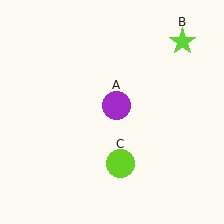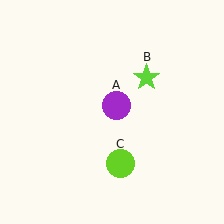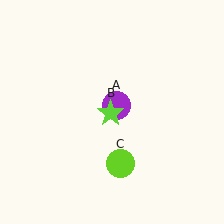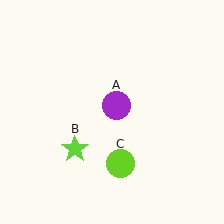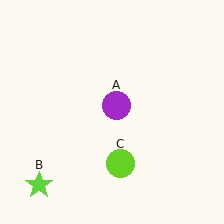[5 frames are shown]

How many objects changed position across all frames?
1 object changed position: lime star (object B).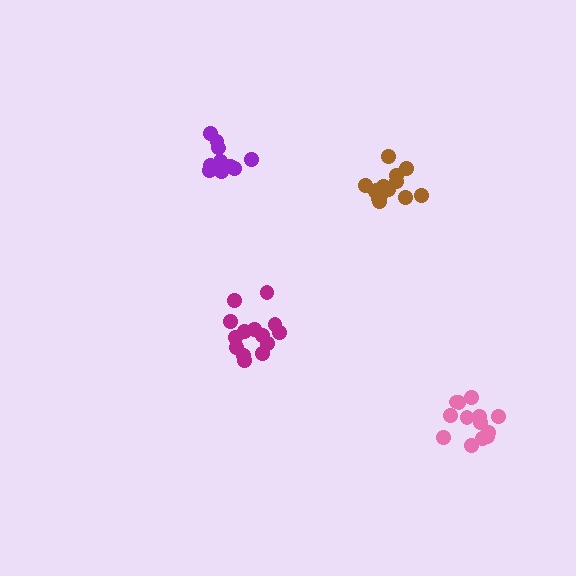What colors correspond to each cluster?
The clusters are colored: magenta, pink, brown, purple.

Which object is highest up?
The purple cluster is topmost.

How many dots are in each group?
Group 1: 14 dots, Group 2: 14 dots, Group 3: 14 dots, Group 4: 10 dots (52 total).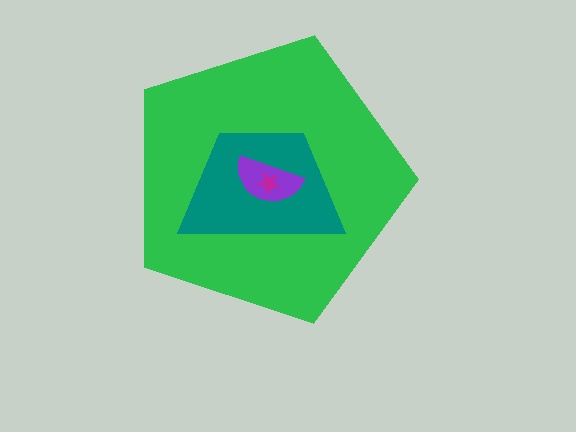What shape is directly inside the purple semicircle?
The magenta star.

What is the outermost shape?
The green pentagon.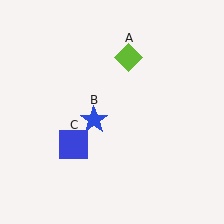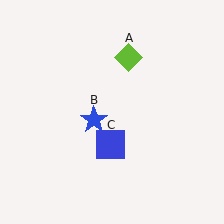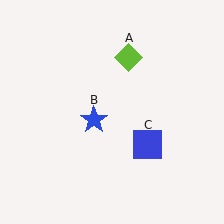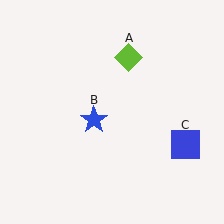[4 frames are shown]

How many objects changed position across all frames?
1 object changed position: blue square (object C).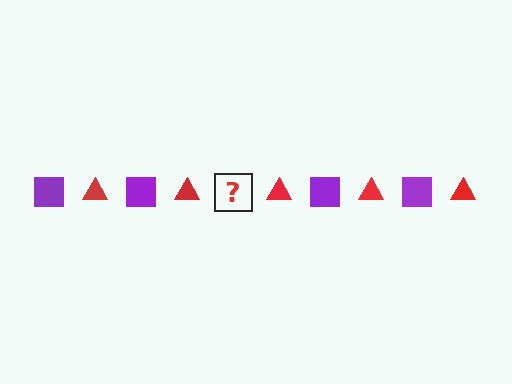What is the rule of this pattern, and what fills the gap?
The rule is that the pattern alternates between purple square and red triangle. The gap should be filled with a purple square.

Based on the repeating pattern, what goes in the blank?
The blank should be a purple square.